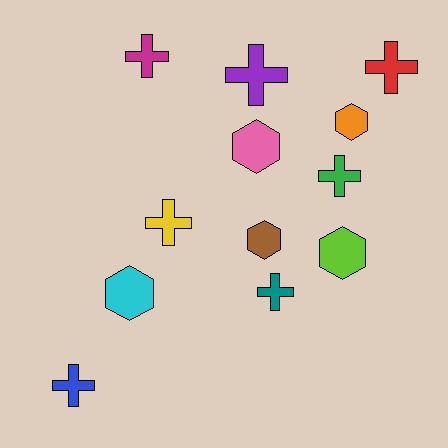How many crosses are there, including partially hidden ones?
There are 7 crosses.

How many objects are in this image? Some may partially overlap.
There are 12 objects.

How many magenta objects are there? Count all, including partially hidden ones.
There is 1 magenta object.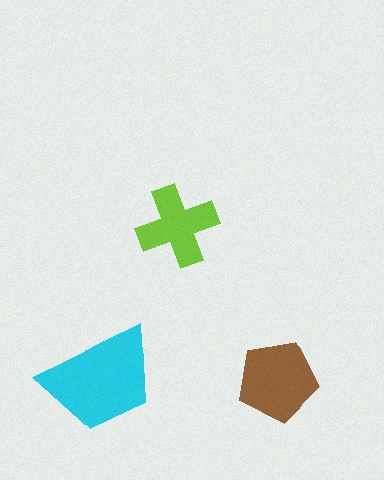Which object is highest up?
The lime cross is topmost.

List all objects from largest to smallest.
The cyan trapezoid, the brown pentagon, the lime cross.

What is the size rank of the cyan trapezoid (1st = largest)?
1st.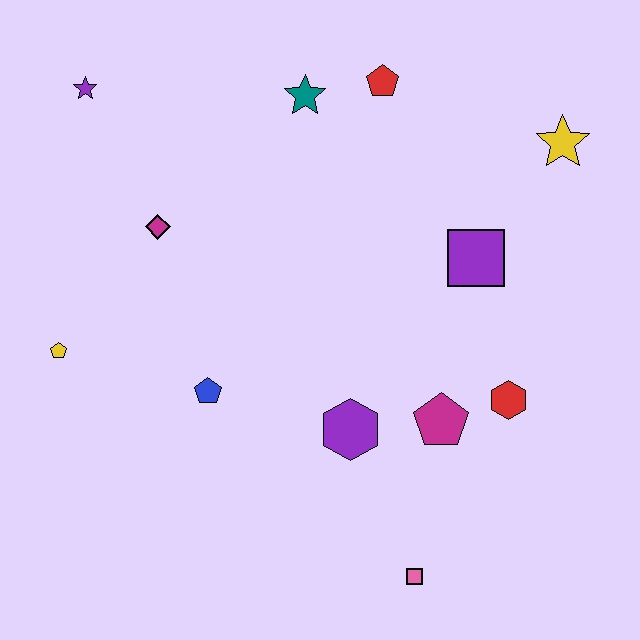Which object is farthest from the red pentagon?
The pink square is farthest from the red pentagon.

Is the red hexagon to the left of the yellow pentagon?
No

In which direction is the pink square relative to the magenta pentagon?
The pink square is below the magenta pentagon.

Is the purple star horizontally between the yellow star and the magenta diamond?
No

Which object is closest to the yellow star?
The purple square is closest to the yellow star.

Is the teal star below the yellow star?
No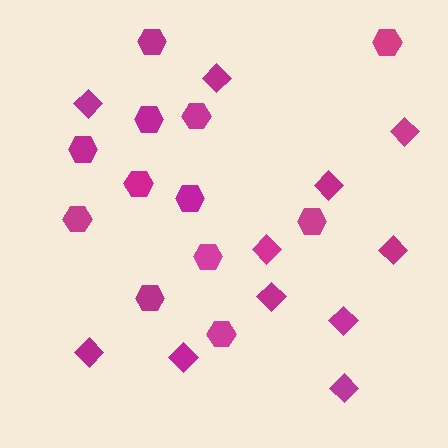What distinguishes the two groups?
There are 2 groups: one group of hexagons (12) and one group of diamonds (11).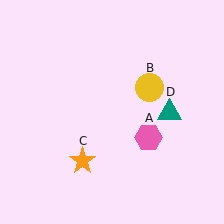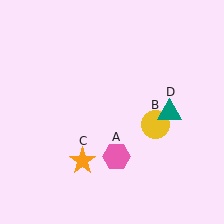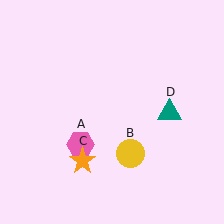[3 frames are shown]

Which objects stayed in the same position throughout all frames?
Orange star (object C) and teal triangle (object D) remained stationary.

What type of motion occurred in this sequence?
The pink hexagon (object A), yellow circle (object B) rotated clockwise around the center of the scene.